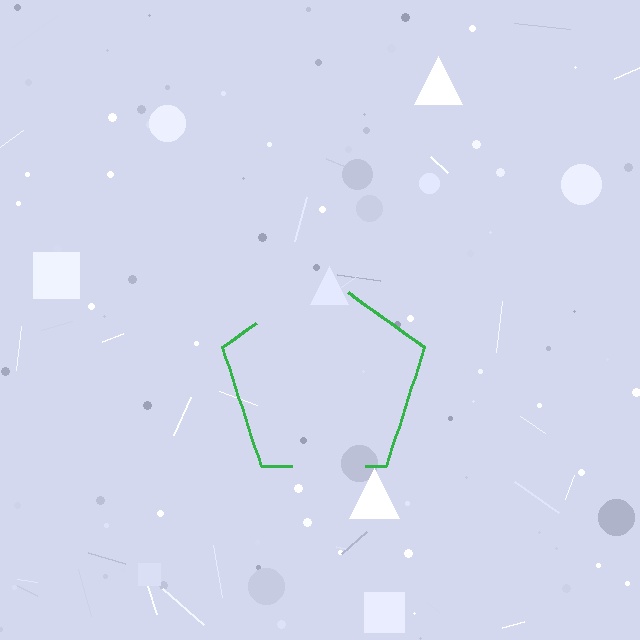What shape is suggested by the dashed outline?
The dashed outline suggests a pentagon.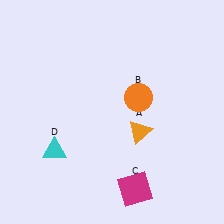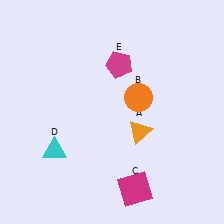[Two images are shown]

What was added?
A magenta pentagon (E) was added in Image 2.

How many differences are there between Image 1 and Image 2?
There is 1 difference between the two images.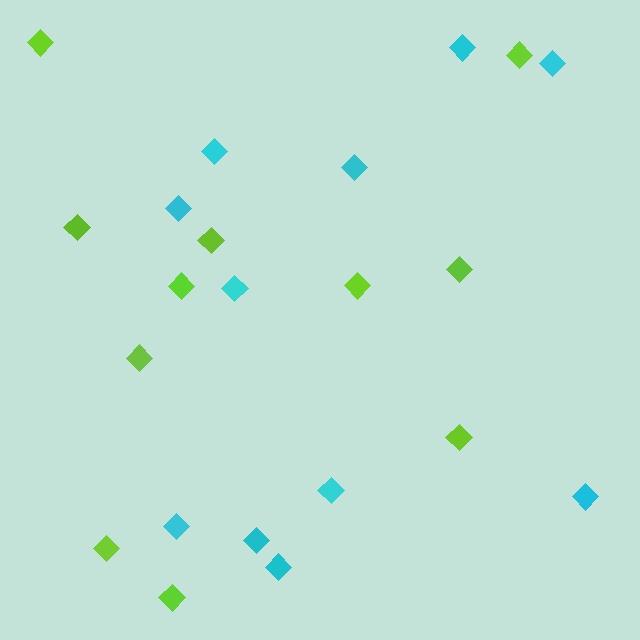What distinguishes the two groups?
There are 2 groups: one group of cyan diamonds (11) and one group of lime diamonds (11).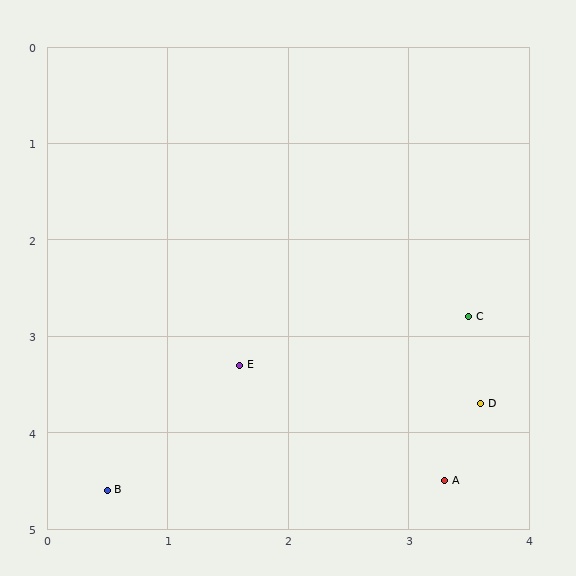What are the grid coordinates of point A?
Point A is at approximately (3.3, 4.5).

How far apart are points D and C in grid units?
Points D and C are about 0.9 grid units apart.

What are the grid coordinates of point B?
Point B is at approximately (0.5, 4.6).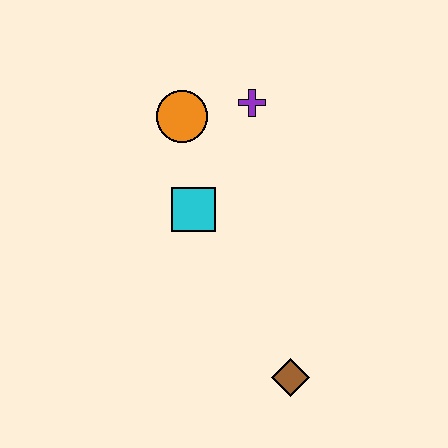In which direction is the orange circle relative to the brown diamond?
The orange circle is above the brown diamond.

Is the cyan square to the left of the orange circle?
No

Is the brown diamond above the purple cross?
No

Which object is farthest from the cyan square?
The brown diamond is farthest from the cyan square.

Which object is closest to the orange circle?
The purple cross is closest to the orange circle.